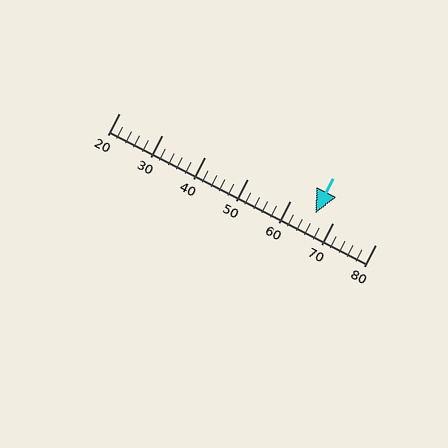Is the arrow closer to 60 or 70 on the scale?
The arrow is closer to 70.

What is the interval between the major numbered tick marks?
The major tick marks are spaced 10 units apart.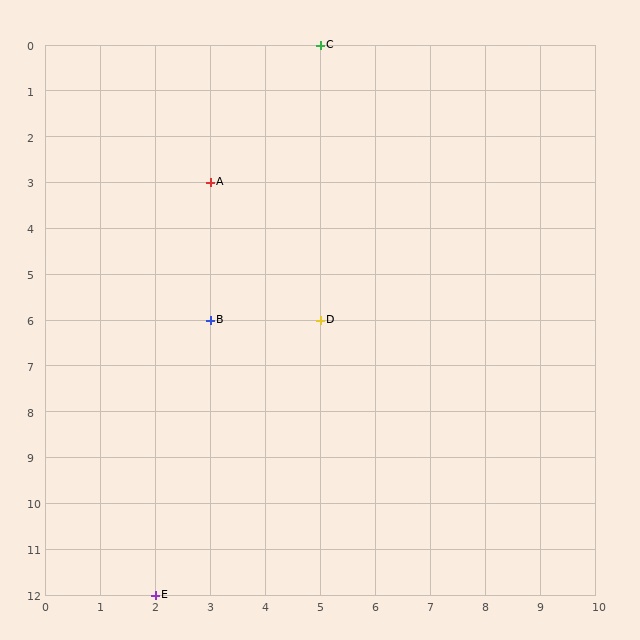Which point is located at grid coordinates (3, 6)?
Point B is at (3, 6).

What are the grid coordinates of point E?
Point E is at grid coordinates (2, 12).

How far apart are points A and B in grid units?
Points A and B are 3 rows apart.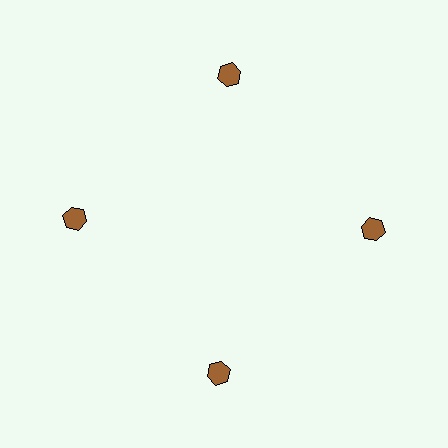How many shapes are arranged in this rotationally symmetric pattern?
There are 4 shapes, arranged in 4 groups of 1.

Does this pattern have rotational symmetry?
Yes, this pattern has 4-fold rotational symmetry. It looks the same after rotating 90 degrees around the center.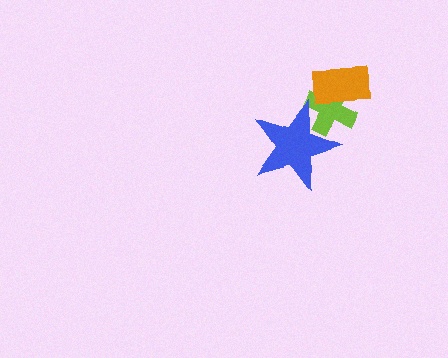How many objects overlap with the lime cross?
2 objects overlap with the lime cross.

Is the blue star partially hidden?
No, no other shape covers it.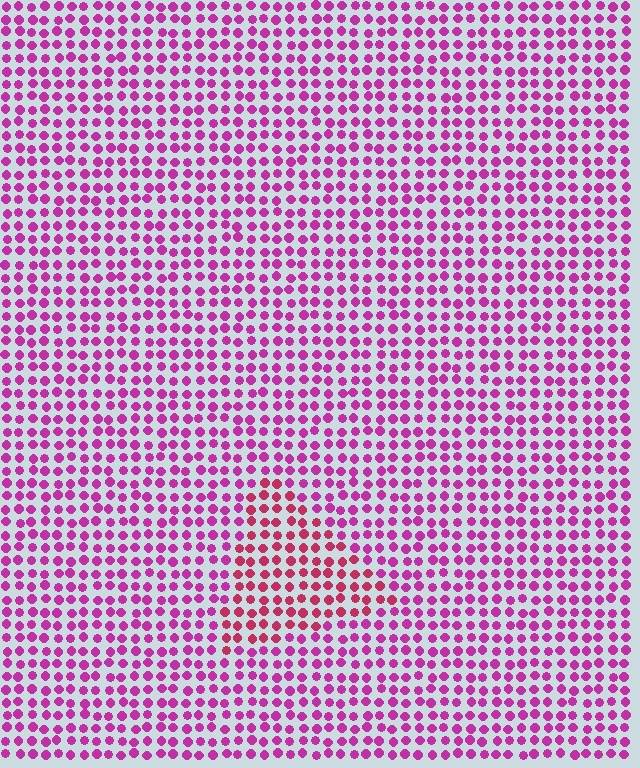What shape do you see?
I see a triangle.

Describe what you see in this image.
The image is filled with small magenta elements in a uniform arrangement. A triangle-shaped region is visible where the elements are tinted to a slightly different hue, forming a subtle color boundary.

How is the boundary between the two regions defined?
The boundary is defined purely by a slight shift in hue (about 28 degrees). Spacing, size, and orientation are identical on both sides.